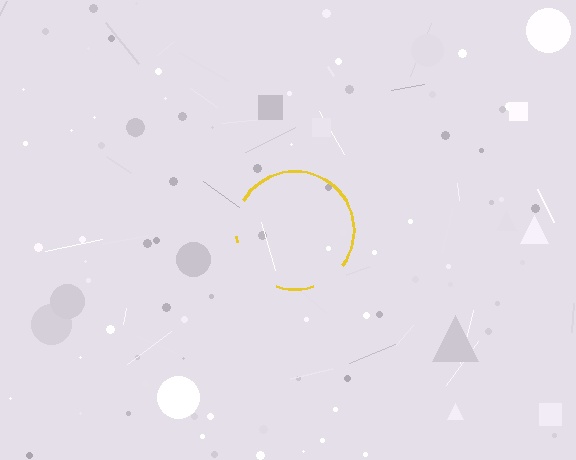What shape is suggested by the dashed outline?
The dashed outline suggests a circle.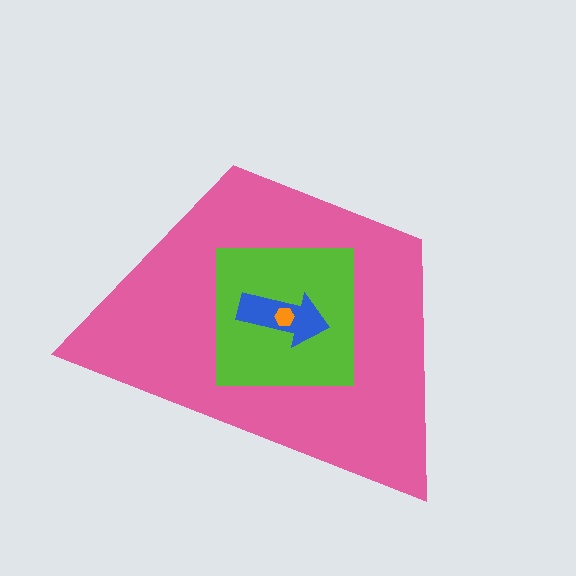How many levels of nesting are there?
4.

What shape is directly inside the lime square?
The blue arrow.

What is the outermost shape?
The pink trapezoid.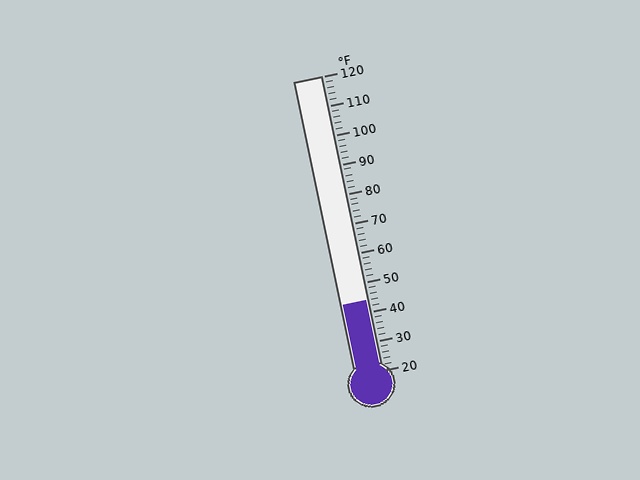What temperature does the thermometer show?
The thermometer shows approximately 44°F.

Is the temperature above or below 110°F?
The temperature is below 110°F.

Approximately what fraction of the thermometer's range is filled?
The thermometer is filled to approximately 25% of its range.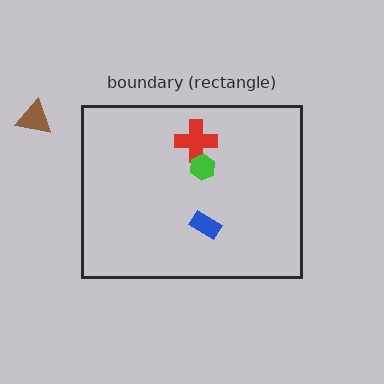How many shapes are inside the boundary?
3 inside, 1 outside.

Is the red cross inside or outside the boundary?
Inside.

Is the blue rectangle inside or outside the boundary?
Inside.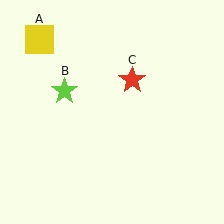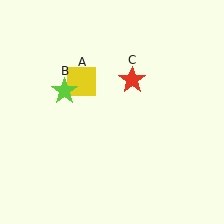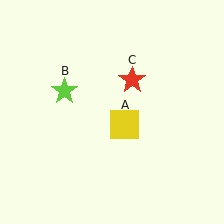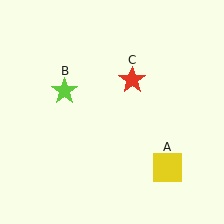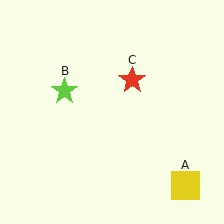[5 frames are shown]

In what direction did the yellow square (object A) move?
The yellow square (object A) moved down and to the right.